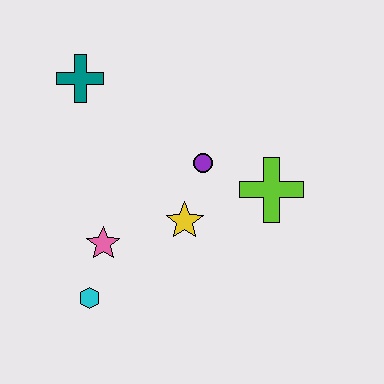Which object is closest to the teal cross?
The purple circle is closest to the teal cross.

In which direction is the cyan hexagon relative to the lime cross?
The cyan hexagon is to the left of the lime cross.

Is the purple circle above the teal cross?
No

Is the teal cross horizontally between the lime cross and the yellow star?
No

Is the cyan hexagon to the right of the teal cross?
Yes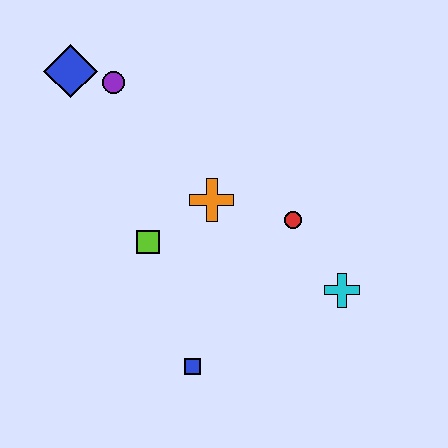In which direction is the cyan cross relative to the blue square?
The cyan cross is to the right of the blue square.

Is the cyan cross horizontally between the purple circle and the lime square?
No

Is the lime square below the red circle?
Yes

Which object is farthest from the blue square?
The blue diamond is farthest from the blue square.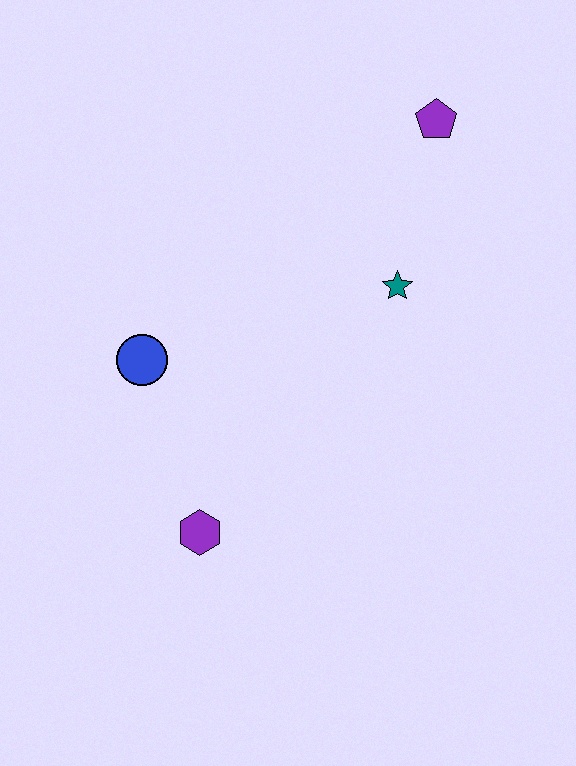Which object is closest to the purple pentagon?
The teal star is closest to the purple pentagon.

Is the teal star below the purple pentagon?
Yes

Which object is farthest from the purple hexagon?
The purple pentagon is farthest from the purple hexagon.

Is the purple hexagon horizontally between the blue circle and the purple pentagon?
Yes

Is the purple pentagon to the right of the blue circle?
Yes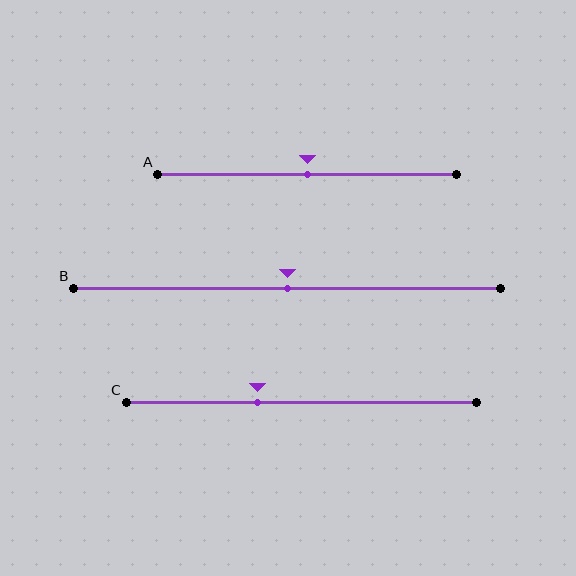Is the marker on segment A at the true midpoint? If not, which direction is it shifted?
Yes, the marker on segment A is at the true midpoint.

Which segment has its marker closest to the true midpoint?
Segment A has its marker closest to the true midpoint.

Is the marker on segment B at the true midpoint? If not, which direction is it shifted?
Yes, the marker on segment B is at the true midpoint.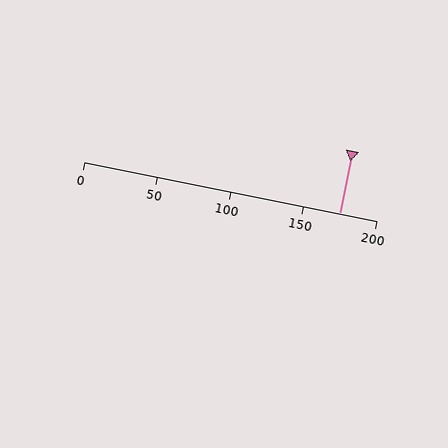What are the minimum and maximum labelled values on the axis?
The axis runs from 0 to 200.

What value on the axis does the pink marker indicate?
The marker indicates approximately 175.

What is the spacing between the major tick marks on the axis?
The major ticks are spaced 50 apart.